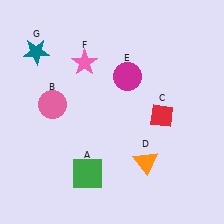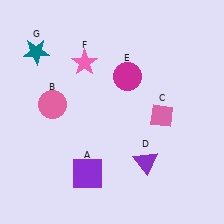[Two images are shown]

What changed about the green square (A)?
In Image 1, A is green. In Image 2, it changed to purple.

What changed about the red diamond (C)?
In Image 1, C is red. In Image 2, it changed to pink.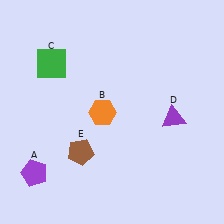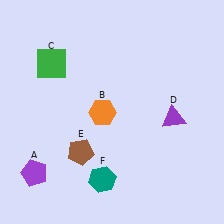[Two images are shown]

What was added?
A teal hexagon (F) was added in Image 2.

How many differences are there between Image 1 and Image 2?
There is 1 difference between the two images.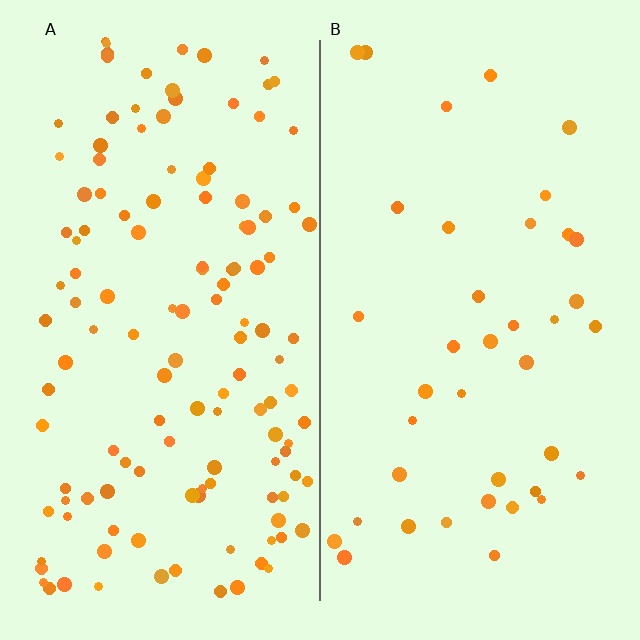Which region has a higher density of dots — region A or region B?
A (the left).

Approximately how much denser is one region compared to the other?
Approximately 3.2× — region A over region B.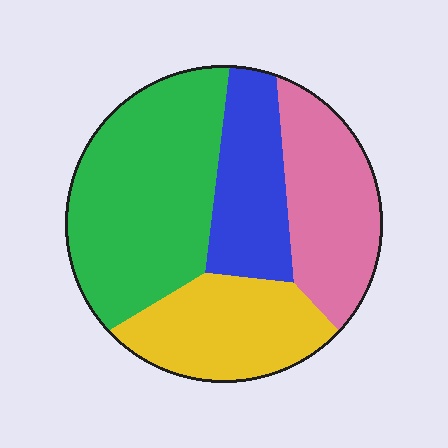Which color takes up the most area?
Green, at roughly 40%.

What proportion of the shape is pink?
Pink takes up about one quarter (1/4) of the shape.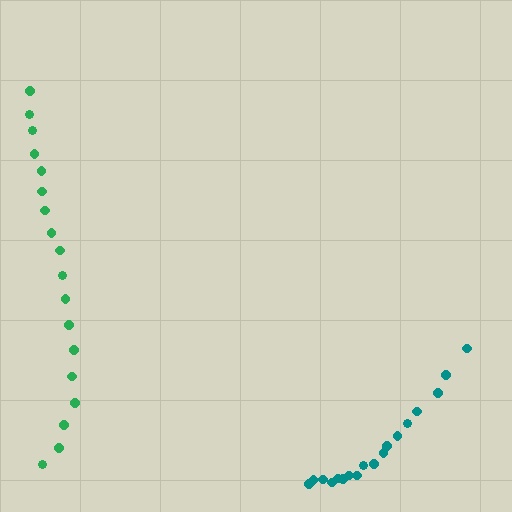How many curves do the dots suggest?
There are 2 distinct paths.